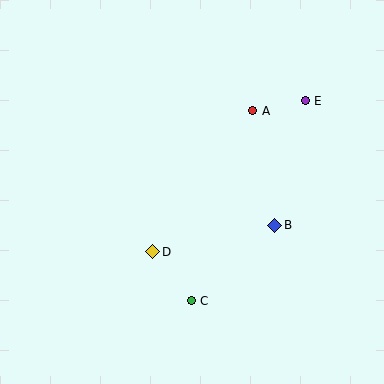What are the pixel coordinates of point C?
Point C is at (191, 301).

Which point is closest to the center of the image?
Point D at (153, 252) is closest to the center.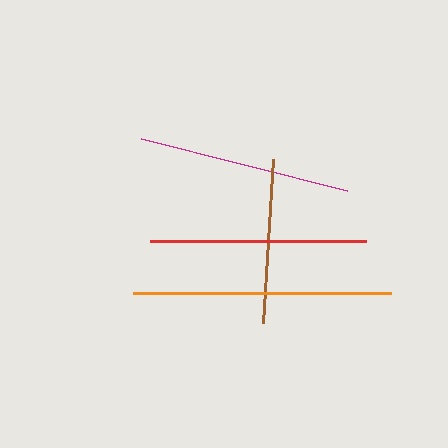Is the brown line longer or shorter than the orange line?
The orange line is longer than the brown line.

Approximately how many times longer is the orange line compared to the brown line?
The orange line is approximately 1.6 times the length of the brown line.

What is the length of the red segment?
The red segment is approximately 217 pixels long.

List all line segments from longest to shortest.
From longest to shortest: orange, red, magenta, brown.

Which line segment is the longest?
The orange line is the longest at approximately 258 pixels.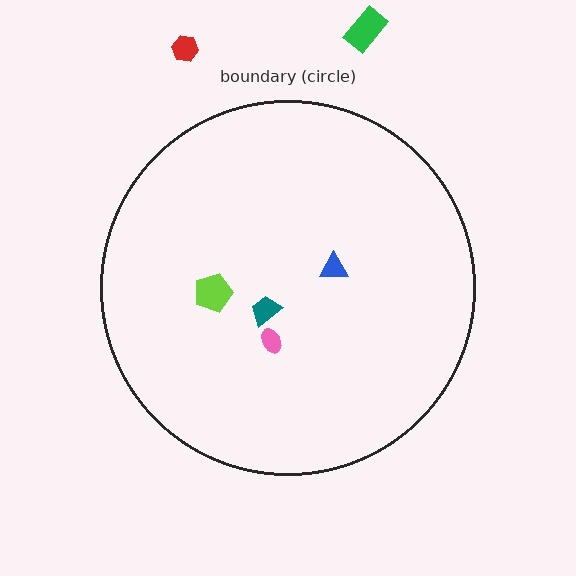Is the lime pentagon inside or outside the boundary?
Inside.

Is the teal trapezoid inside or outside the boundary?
Inside.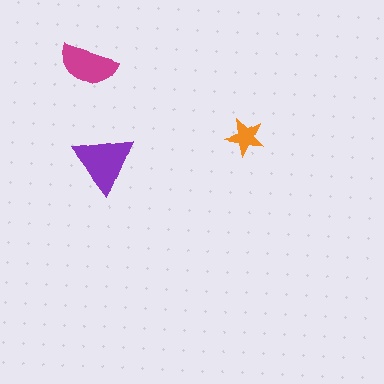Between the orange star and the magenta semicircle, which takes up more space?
The magenta semicircle.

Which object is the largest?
The purple triangle.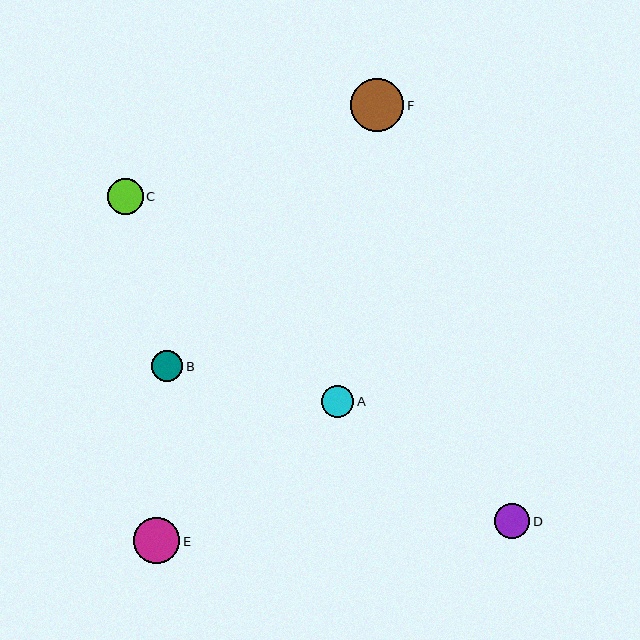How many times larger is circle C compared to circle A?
Circle C is approximately 1.1 times the size of circle A.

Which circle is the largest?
Circle F is the largest with a size of approximately 53 pixels.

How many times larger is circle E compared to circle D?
Circle E is approximately 1.3 times the size of circle D.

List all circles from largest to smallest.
From largest to smallest: F, E, C, D, A, B.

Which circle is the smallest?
Circle B is the smallest with a size of approximately 32 pixels.